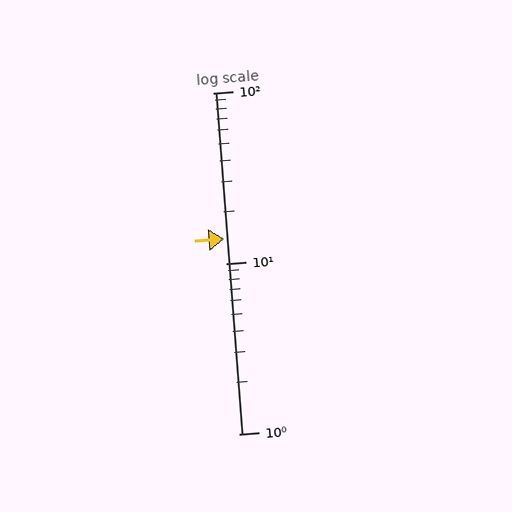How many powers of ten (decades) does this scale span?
The scale spans 2 decades, from 1 to 100.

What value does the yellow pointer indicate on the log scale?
The pointer indicates approximately 14.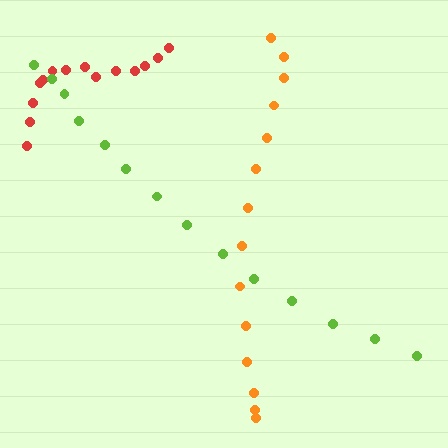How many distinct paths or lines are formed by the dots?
There are 3 distinct paths.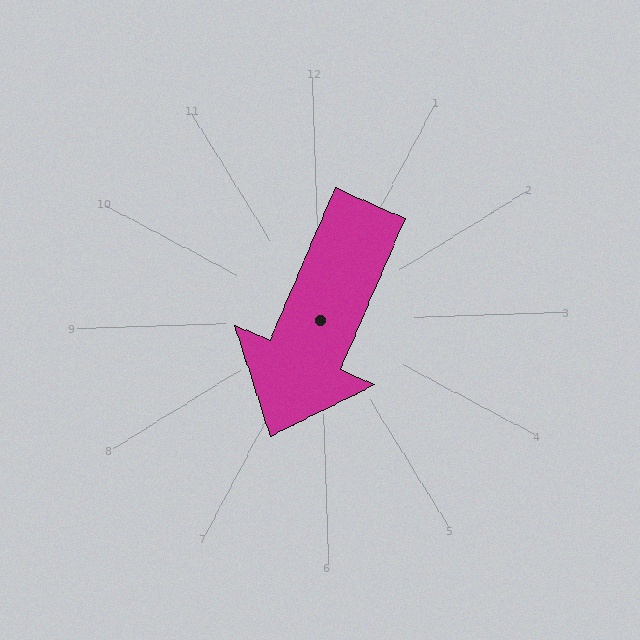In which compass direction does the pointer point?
Southwest.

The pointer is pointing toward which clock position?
Roughly 7 o'clock.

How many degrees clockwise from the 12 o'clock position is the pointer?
Approximately 205 degrees.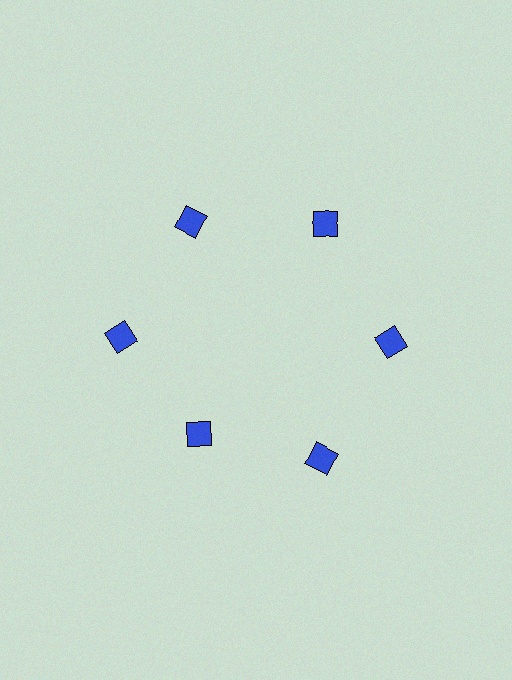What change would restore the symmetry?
The symmetry would be restored by moving it outward, back onto the ring so that all 6 squares sit at equal angles and equal distance from the center.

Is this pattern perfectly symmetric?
No. The 6 blue squares are arranged in a ring, but one element near the 7 o'clock position is pulled inward toward the center, breaking the 6-fold rotational symmetry.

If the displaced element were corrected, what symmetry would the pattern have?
It would have 6-fold rotational symmetry — the pattern would map onto itself every 60 degrees.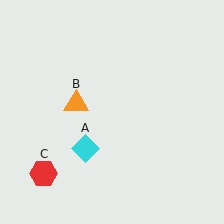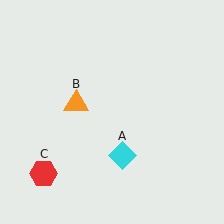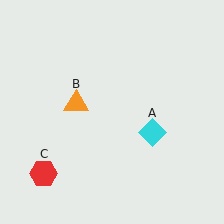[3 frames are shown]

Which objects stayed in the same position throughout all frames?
Orange triangle (object B) and red hexagon (object C) remained stationary.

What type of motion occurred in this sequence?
The cyan diamond (object A) rotated counterclockwise around the center of the scene.